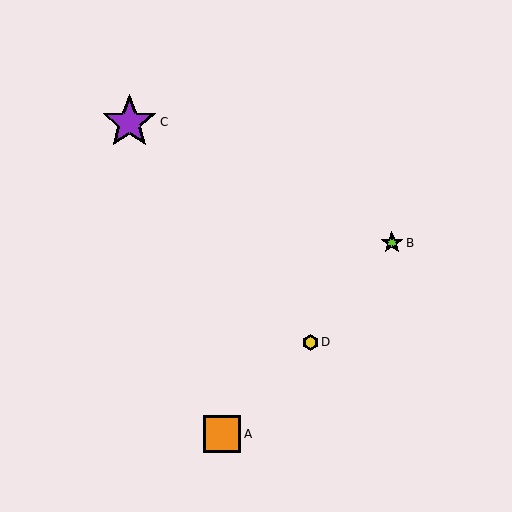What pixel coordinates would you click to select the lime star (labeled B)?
Click at (392, 243) to select the lime star B.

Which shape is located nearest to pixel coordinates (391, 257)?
The lime star (labeled B) at (392, 243) is nearest to that location.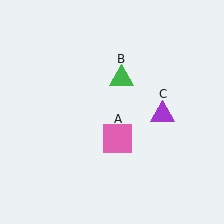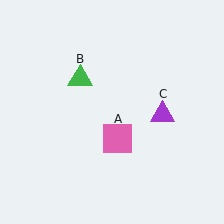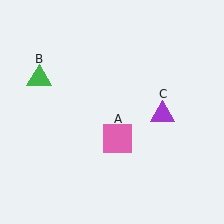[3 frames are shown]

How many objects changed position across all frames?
1 object changed position: green triangle (object B).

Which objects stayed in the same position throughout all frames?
Pink square (object A) and purple triangle (object C) remained stationary.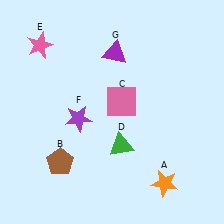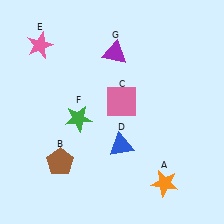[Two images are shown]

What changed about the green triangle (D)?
In Image 1, D is green. In Image 2, it changed to blue.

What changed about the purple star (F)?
In Image 1, F is purple. In Image 2, it changed to green.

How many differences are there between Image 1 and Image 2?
There are 2 differences between the two images.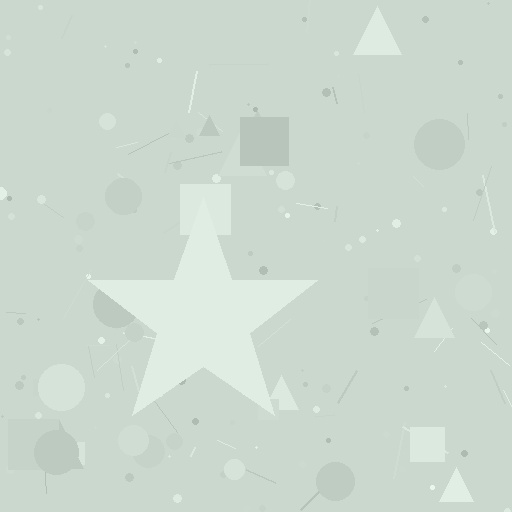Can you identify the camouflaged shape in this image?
The camouflaged shape is a star.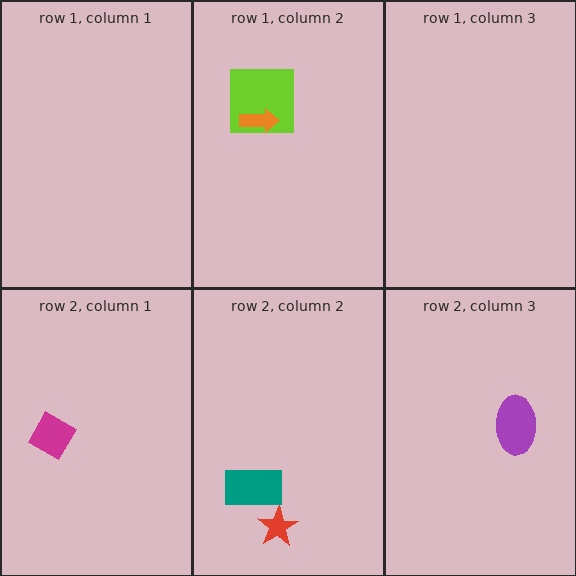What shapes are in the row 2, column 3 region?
The purple ellipse.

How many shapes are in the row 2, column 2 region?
2.